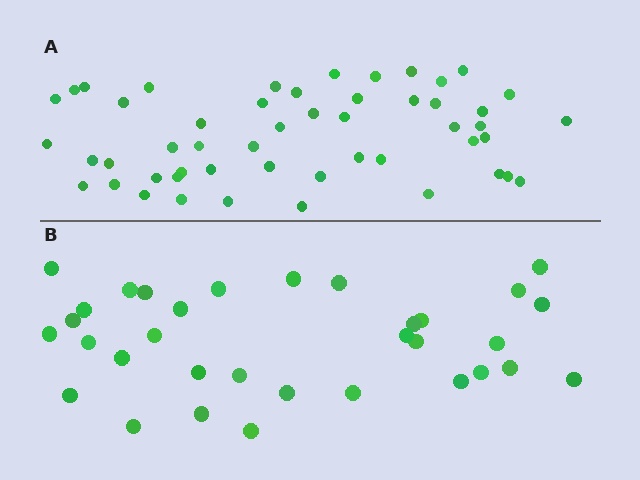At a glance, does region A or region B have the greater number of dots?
Region A (the top region) has more dots.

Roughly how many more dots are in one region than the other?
Region A has approximately 20 more dots than region B.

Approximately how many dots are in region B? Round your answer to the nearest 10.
About 30 dots. (The exact count is 33, which rounds to 30.)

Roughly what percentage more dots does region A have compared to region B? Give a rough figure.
About 55% more.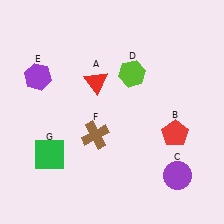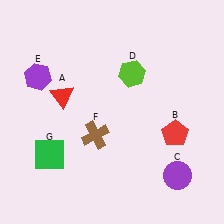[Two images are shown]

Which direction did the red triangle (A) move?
The red triangle (A) moved left.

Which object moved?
The red triangle (A) moved left.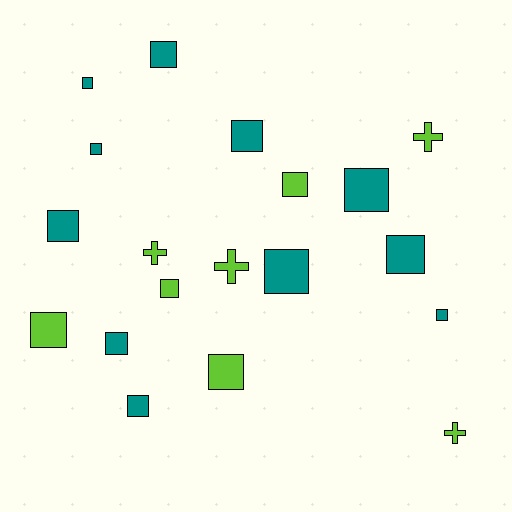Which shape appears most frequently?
Square, with 15 objects.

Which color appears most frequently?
Teal, with 11 objects.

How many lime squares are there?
There are 4 lime squares.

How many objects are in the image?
There are 19 objects.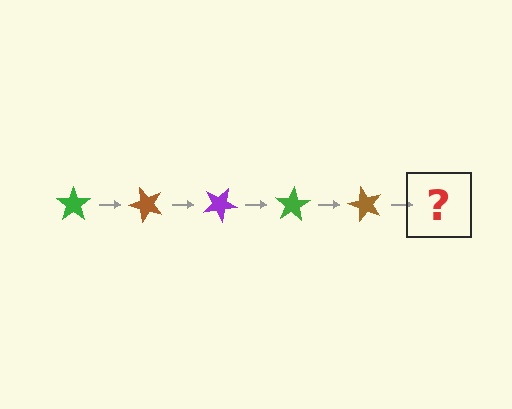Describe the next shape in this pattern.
It should be a purple star, rotated 250 degrees from the start.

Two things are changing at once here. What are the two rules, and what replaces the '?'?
The two rules are that it rotates 50 degrees each step and the color cycles through green, brown, and purple. The '?' should be a purple star, rotated 250 degrees from the start.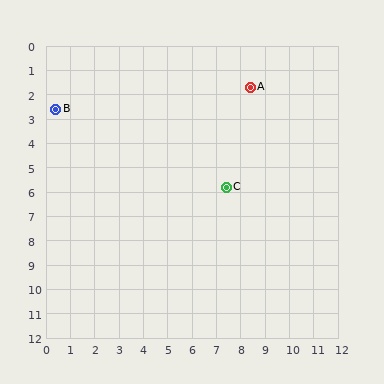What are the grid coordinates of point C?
Point C is at approximately (7.4, 5.8).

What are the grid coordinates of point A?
Point A is at approximately (8.4, 1.7).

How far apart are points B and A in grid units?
Points B and A are about 8.1 grid units apart.